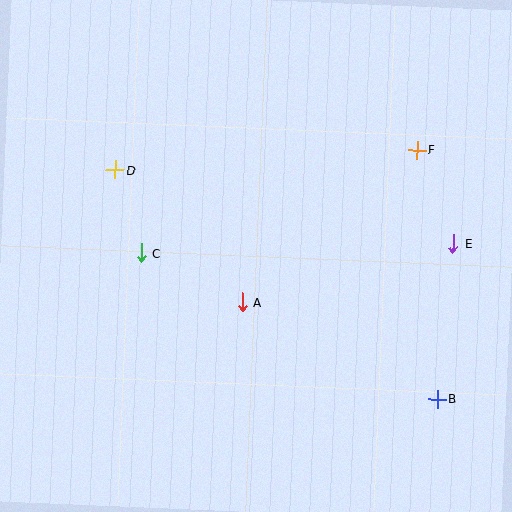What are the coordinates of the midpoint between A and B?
The midpoint between A and B is at (340, 351).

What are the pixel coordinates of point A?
Point A is at (242, 302).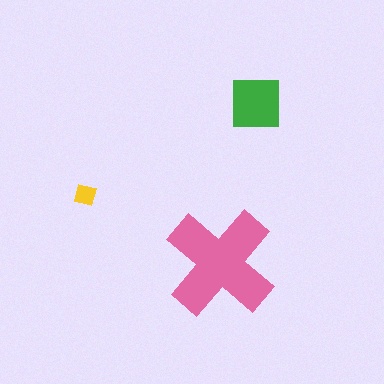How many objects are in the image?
There are 3 objects in the image.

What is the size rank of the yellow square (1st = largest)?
3rd.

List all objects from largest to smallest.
The pink cross, the green square, the yellow square.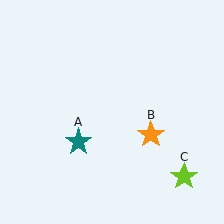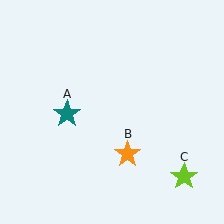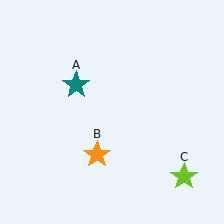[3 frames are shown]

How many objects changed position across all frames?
2 objects changed position: teal star (object A), orange star (object B).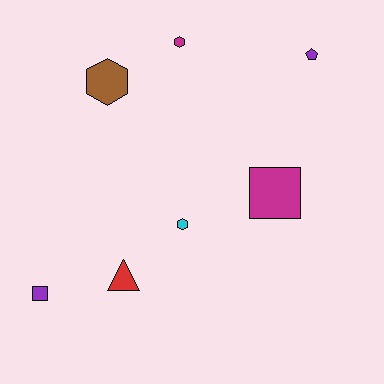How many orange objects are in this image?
There are no orange objects.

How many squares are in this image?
There are 2 squares.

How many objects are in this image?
There are 7 objects.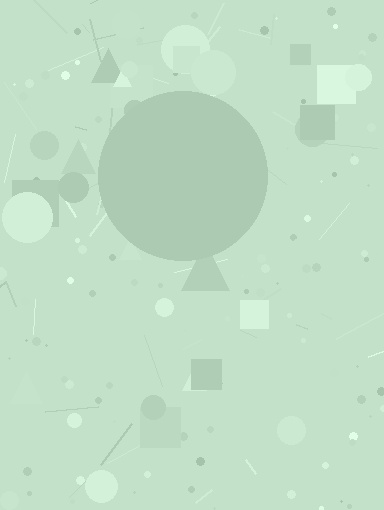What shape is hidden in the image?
A circle is hidden in the image.